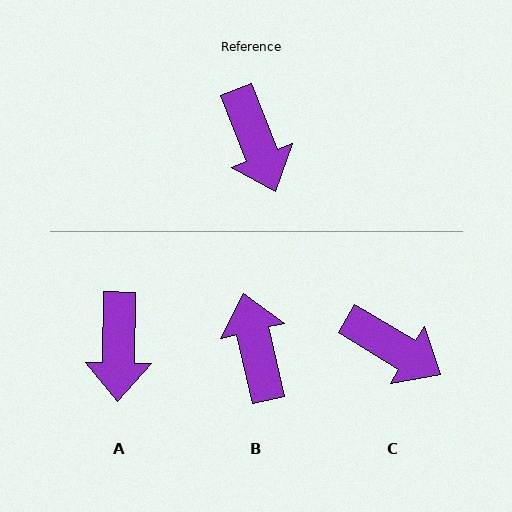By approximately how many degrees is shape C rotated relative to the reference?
Approximately 38 degrees counter-clockwise.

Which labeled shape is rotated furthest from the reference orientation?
B, about 172 degrees away.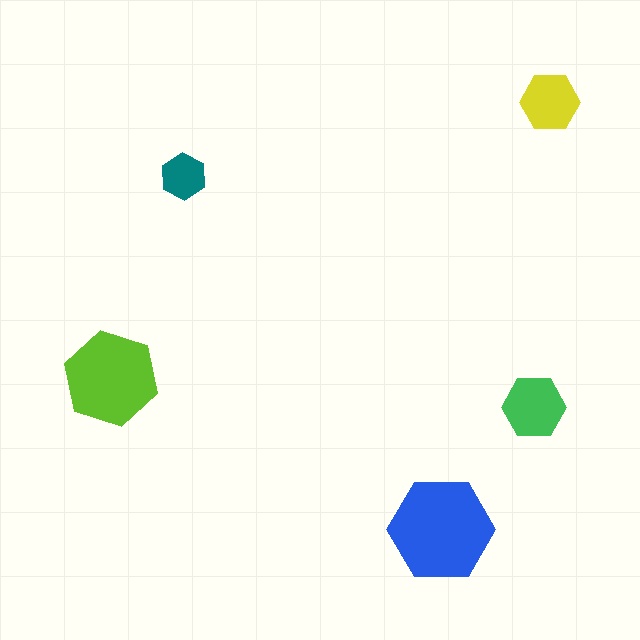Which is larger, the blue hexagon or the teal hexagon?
The blue one.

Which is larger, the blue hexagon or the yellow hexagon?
The blue one.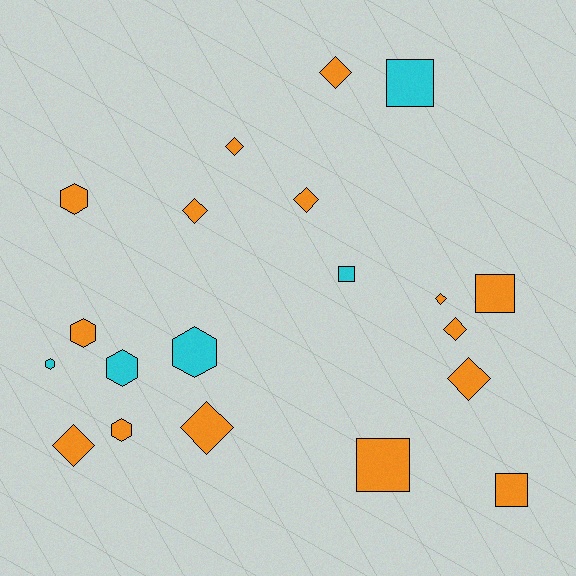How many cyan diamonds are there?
There are no cyan diamonds.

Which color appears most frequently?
Orange, with 15 objects.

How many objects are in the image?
There are 20 objects.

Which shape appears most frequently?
Diamond, with 9 objects.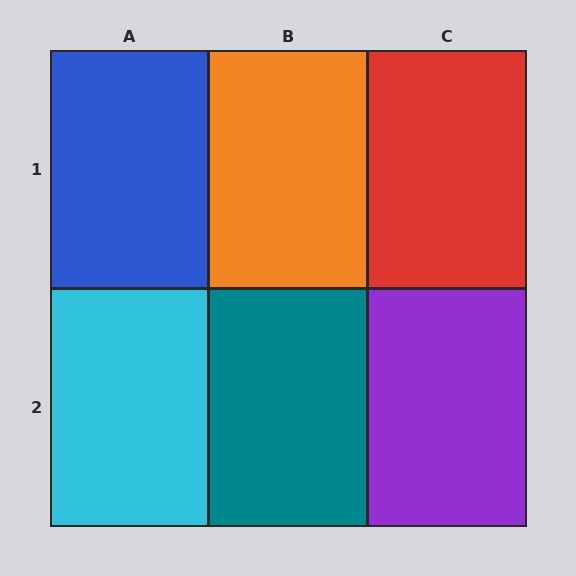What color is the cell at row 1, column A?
Blue.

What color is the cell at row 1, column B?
Orange.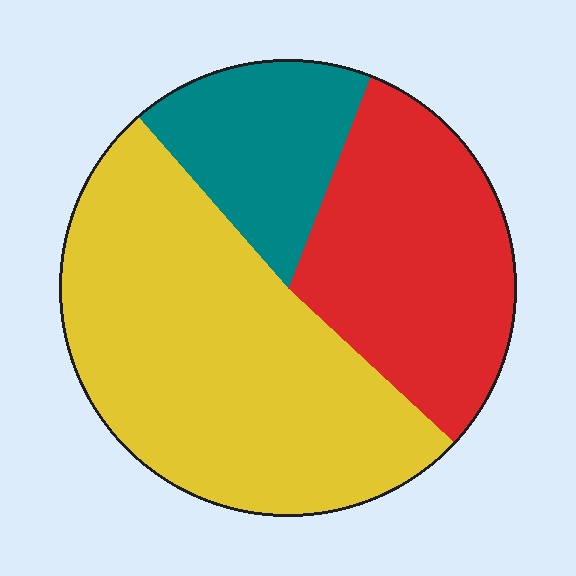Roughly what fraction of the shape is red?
Red takes up between a sixth and a third of the shape.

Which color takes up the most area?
Yellow, at roughly 50%.